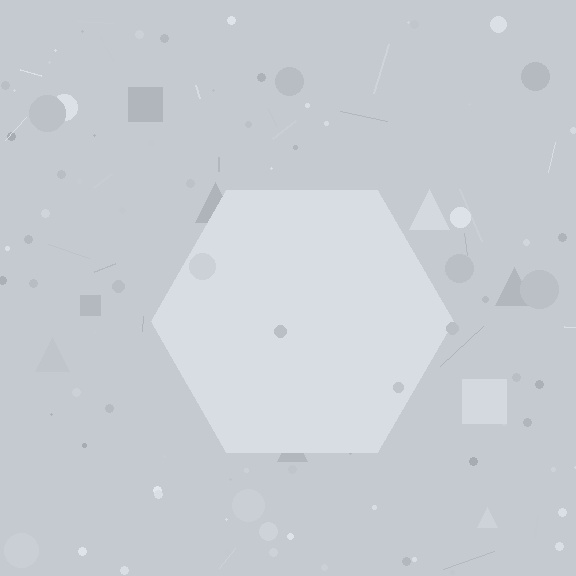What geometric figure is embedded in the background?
A hexagon is embedded in the background.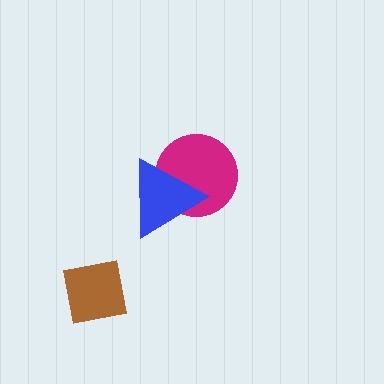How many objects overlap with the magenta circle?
1 object overlaps with the magenta circle.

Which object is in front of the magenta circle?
The blue triangle is in front of the magenta circle.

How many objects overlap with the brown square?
0 objects overlap with the brown square.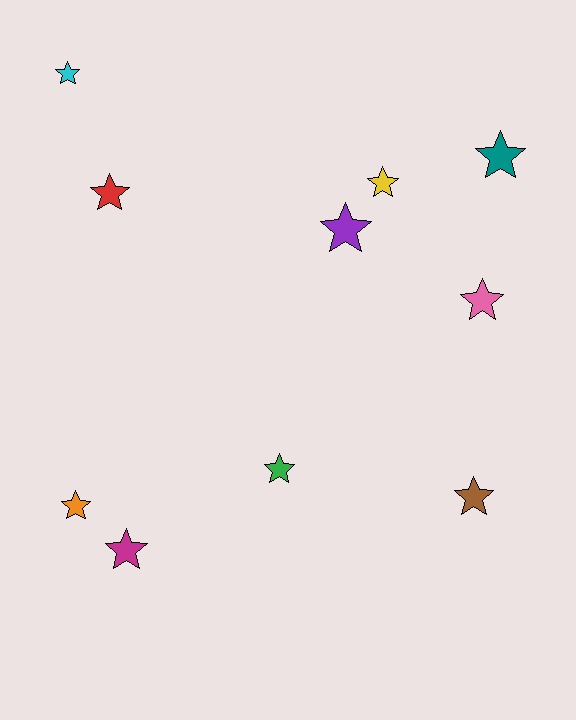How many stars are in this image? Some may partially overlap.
There are 10 stars.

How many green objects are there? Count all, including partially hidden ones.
There is 1 green object.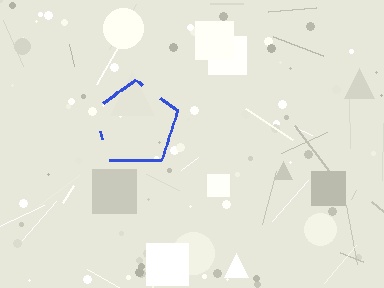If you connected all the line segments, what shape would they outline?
They would outline a pentagon.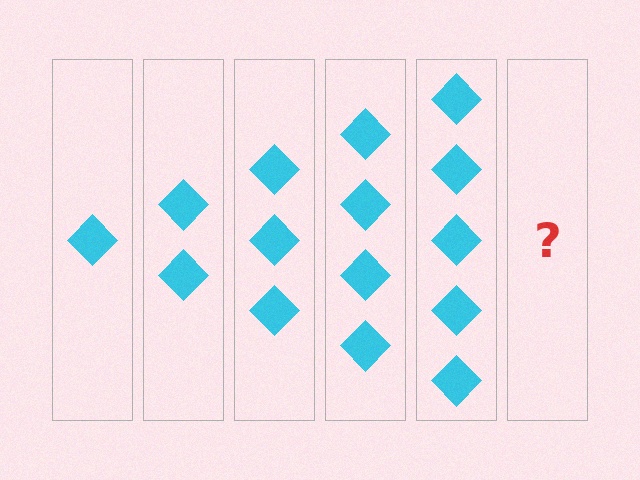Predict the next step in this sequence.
The next step is 6 diamonds.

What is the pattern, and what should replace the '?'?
The pattern is that each step adds one more diamond. The '?' should be 6 diamonds.